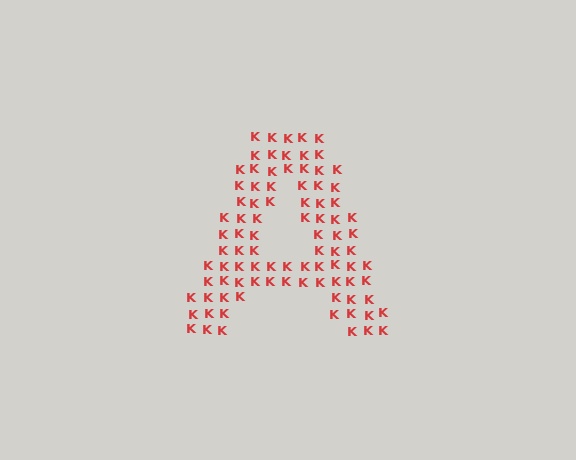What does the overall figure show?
The overall figure shows the letter A.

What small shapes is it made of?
It is made of small letter K's.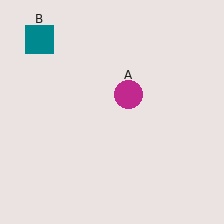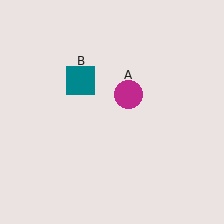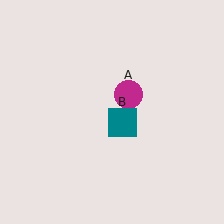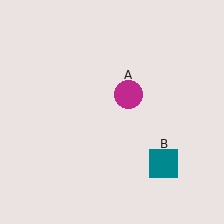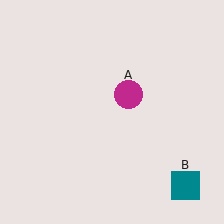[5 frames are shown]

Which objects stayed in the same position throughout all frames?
Magenta circle (object A) remained stationary.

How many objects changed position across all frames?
1 object changed position: teal square (object B).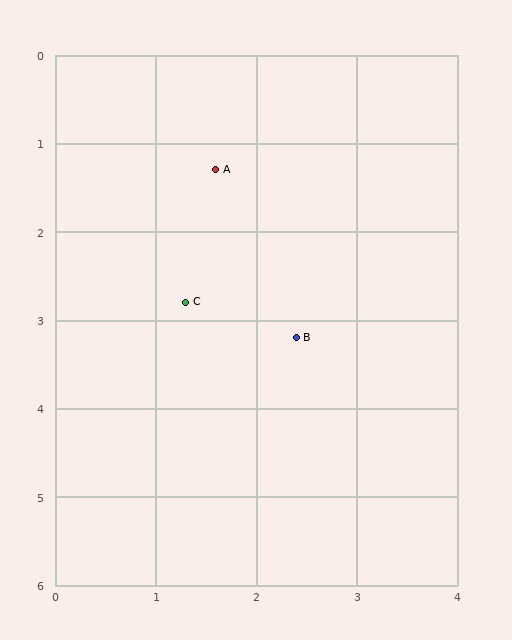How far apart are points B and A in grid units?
Points B and A are about 2.1 grid units apart.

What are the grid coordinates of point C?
Point C is at approximately (1.3, 2.8).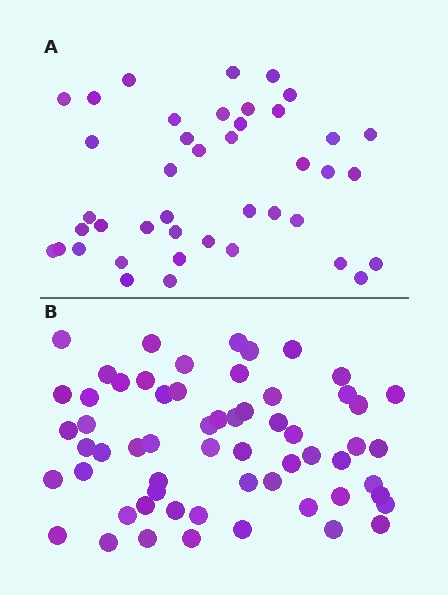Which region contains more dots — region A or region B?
Region B (the bottom region) has more dots.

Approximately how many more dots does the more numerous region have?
Region B has approximately 20 more dots than region A.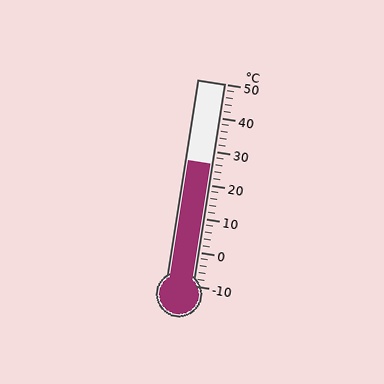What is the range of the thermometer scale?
The thermometer scale ranges from -10°C to 50°C.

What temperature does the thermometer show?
The thermometer shows approximately 26°C.